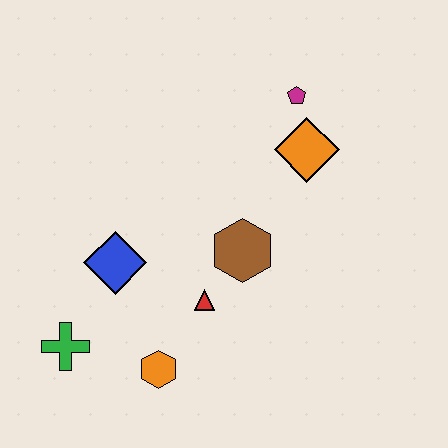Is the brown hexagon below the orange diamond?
Yes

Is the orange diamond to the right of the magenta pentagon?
Yes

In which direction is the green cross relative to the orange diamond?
The green cross is to the left of the orange diamond.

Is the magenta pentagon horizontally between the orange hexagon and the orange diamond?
Yes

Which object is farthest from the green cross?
The magenta pentagon is farthest from the green cross.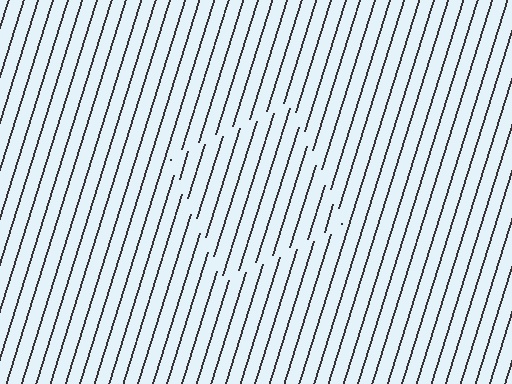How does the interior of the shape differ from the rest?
The interior of the shape contains the same grating, shifted by half a period — the contour is defined by the phase discontinuity where line-ends from the inner and outer gratings abut.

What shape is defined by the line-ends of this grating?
An illusory square. The interior of the shape contains the same grating, shifted by half a period — the contour is defined by the phase discontinuity where line-ends from the inner and outer gratings abut.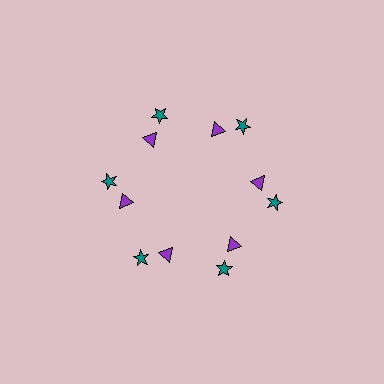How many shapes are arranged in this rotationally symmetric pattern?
There are 12 shapes, arranged in 6 groups of 2.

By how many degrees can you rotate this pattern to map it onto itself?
The pattern maps onto itself every 60 degrees of rotation.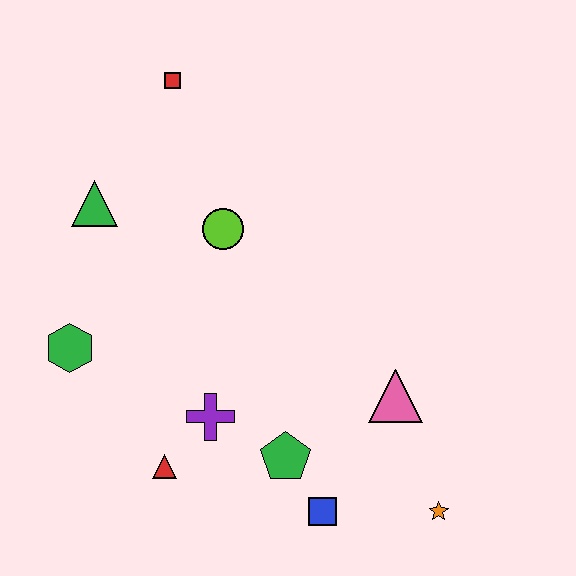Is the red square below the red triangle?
No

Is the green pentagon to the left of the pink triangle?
Yes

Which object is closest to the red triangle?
The purple cross is closest to the red triangle.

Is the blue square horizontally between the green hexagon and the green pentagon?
No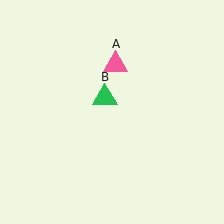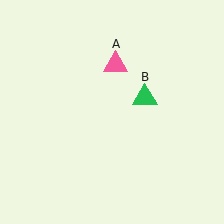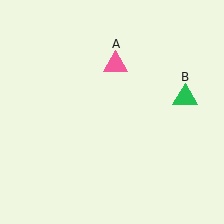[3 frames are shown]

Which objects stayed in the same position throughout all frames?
Pink triangle (object A) remained stationary.